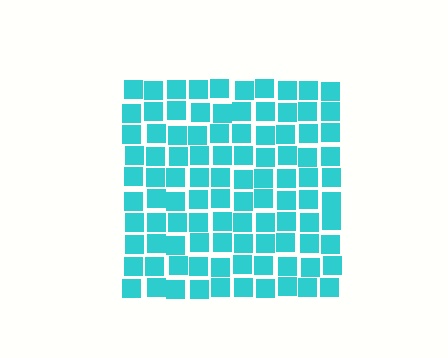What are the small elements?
The small elements are squares.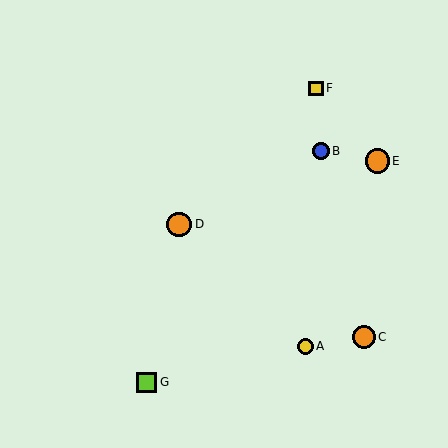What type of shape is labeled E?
Shape E is an orange circle.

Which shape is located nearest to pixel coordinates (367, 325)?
The orange circle (labeled C) at (364, 337) is nearest to that location.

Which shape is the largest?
The orange circle (labeled D) is the largest.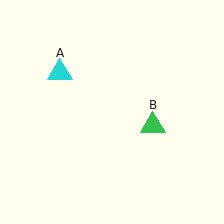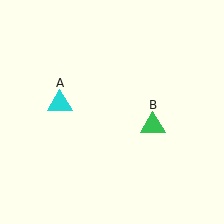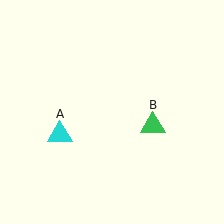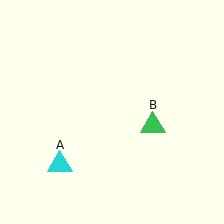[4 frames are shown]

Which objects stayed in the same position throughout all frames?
Green triangle (object B) remained stationary.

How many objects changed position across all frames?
1 object changed position: cyan triangle (object A).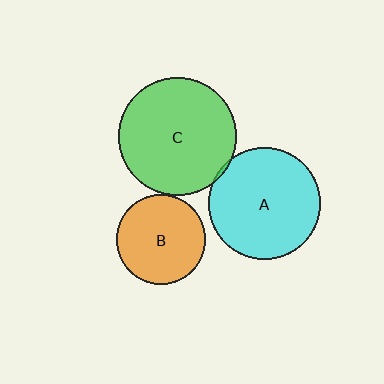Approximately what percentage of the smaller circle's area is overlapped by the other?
Approximately 5%.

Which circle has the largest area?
Circle C (green).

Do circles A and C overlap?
Yes.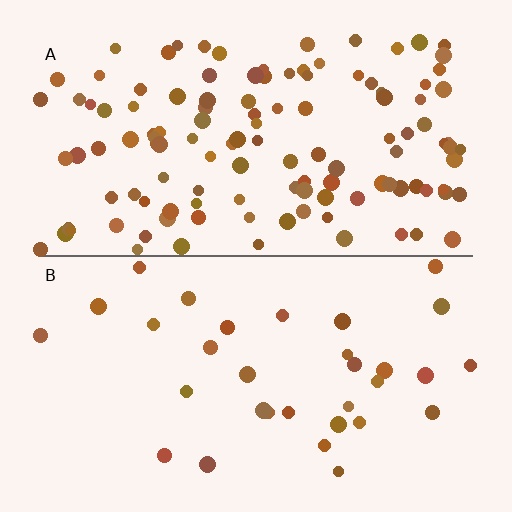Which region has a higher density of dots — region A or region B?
A (the top).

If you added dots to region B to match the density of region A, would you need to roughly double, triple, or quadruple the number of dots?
Approximately quadruple.